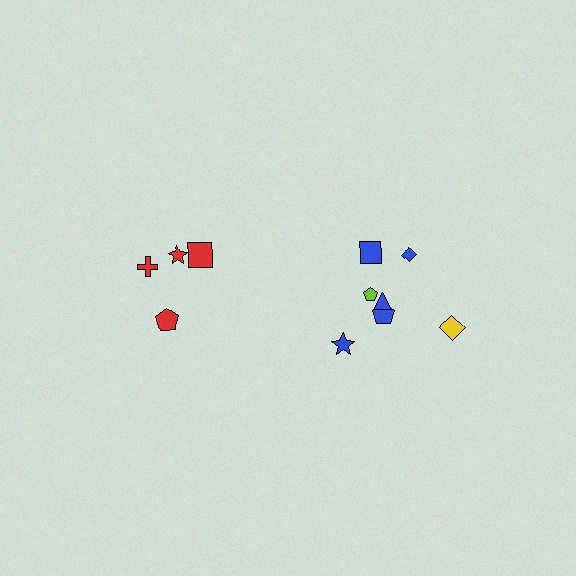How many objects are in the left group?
There are 4 objects.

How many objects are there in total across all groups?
There are 11 objects.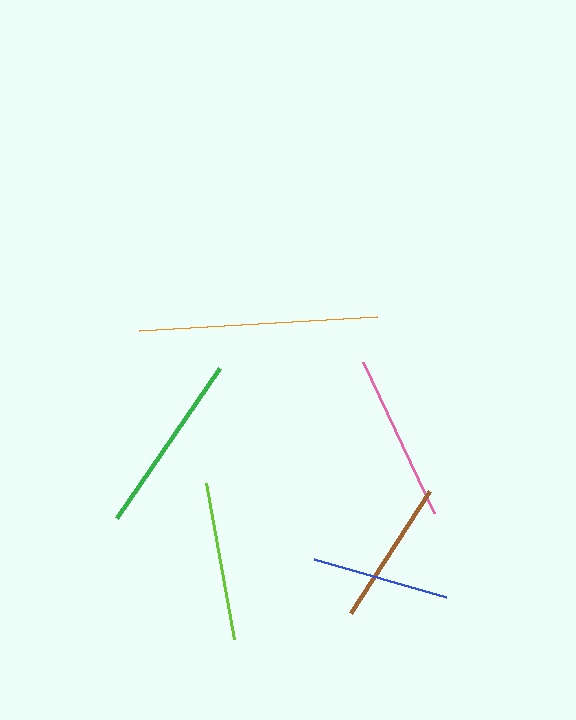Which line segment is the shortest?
The blue line is the shortest at approximately 137 pixels.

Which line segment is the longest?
The orange line is the longest at approximately 238 pixels.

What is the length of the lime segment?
The lime segment is approximately 158 pixels long.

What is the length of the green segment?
The green segment is approximately 182 pixels long.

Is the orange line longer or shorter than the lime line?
The orange line is longer than the lime line.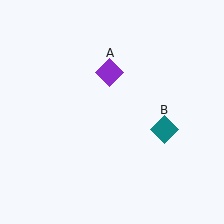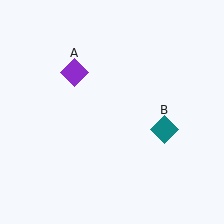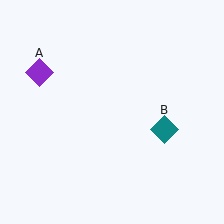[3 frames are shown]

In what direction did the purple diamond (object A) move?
The purple diamond (object A) moved left.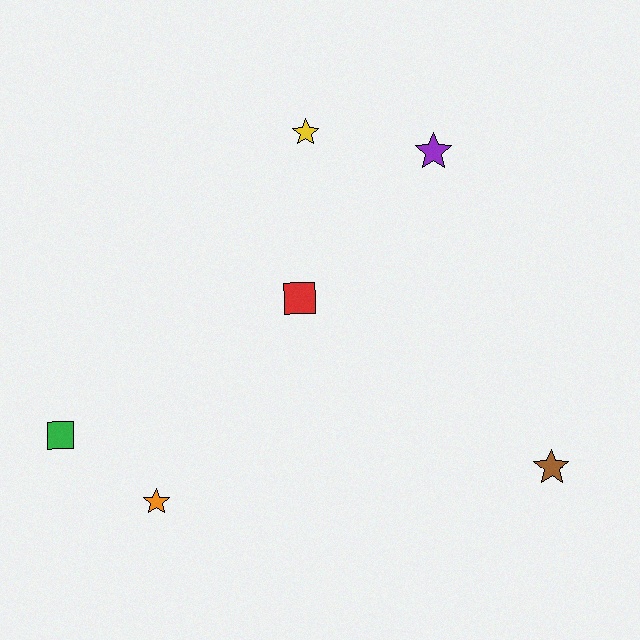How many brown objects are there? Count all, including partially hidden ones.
There is 1 brown object.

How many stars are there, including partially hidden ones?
There are 4 stars.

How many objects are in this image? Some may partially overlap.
There are 6 objects.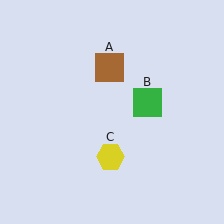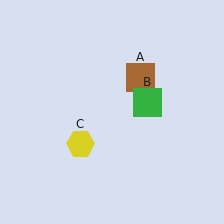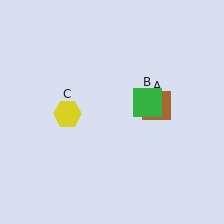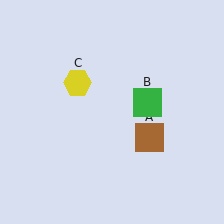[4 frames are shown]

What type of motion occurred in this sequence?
The brown square (object A), yellow hexagon (object C) rotated clockwise around the center of the scene.